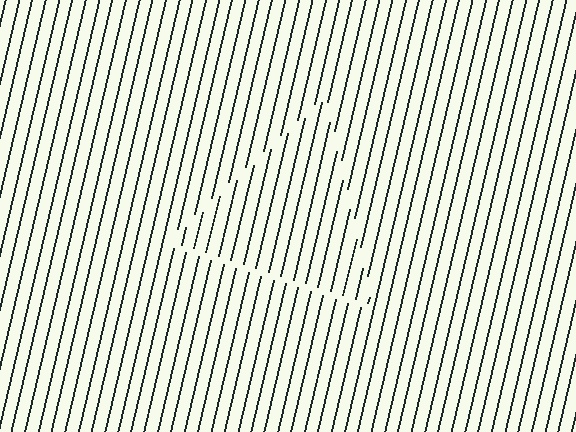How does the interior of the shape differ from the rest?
The interior of the shape contains the same grating, shifted by half a period — the contour is defined by the phase discontinuity where line-ends from the inner and outer gratings abut.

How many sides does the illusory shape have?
3 sides — the line-ends trace a triangle.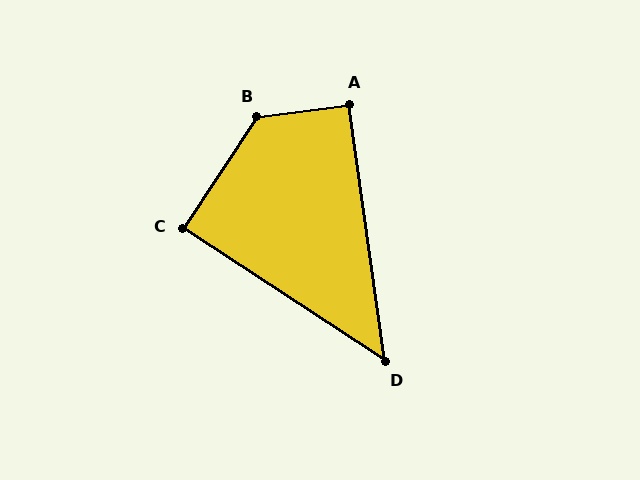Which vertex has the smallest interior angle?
D, at approximately 49 degrees.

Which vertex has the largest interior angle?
B, at approximately 131 degrees.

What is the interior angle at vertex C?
Approximately 89 degrees (approximately right).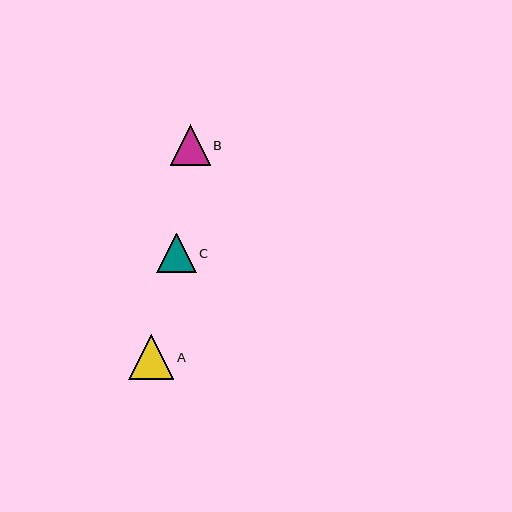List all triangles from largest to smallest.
From largest to smallest: A, B, C.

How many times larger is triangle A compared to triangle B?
Triangle A is approximately 1.1 times the size of triangle B.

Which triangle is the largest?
Triangle A is the largest with a size of approximately 45 pixels.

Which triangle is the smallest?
Triangle C is the smallest with a size of approximately 39 pixels.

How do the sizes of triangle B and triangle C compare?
Triangle B and triangle C are approximately the same size.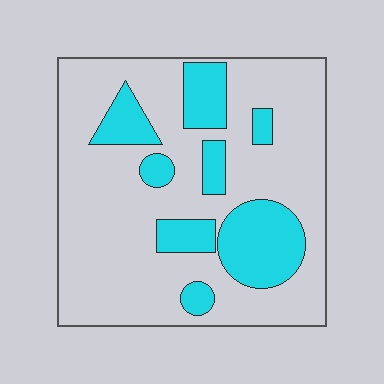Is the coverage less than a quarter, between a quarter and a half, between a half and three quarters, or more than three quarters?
Less than a quarter.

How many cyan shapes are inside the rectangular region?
8.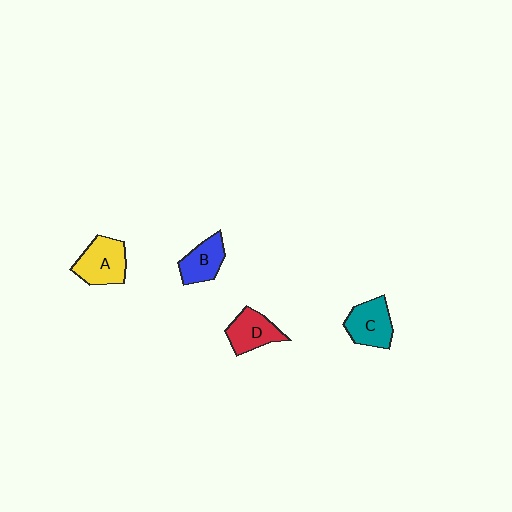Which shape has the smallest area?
Shape B (blue).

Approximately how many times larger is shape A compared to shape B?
Approximately 1.3 times.